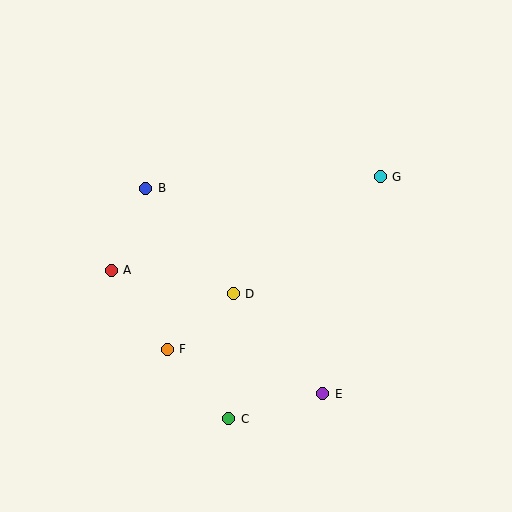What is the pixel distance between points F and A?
The distance between F and A is 97 pixels.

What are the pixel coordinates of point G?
Point G is at (380, 177).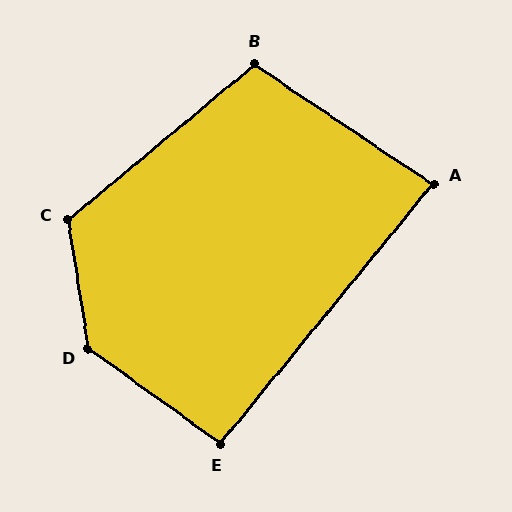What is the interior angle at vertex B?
Approximately 106 degrees (obtuse).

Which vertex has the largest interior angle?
D, at approximately 135 degrees.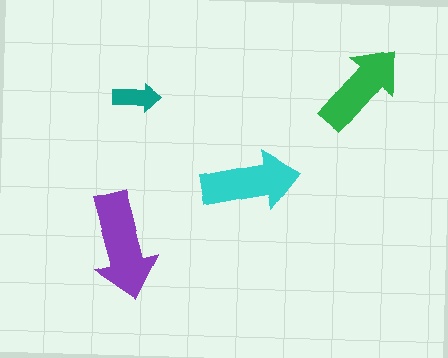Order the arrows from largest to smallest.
the purple one, the cyan one, the green one, the teal one.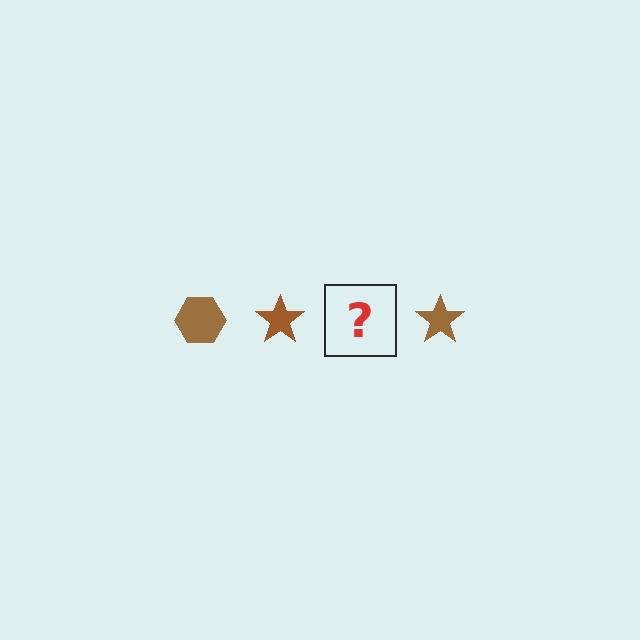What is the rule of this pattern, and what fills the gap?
The rule is that the pattern cycles through hexagon, star shapes in brown. The gap should be filled with a brown hexagon.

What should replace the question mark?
The question mark should be replaced with a brown hexagon.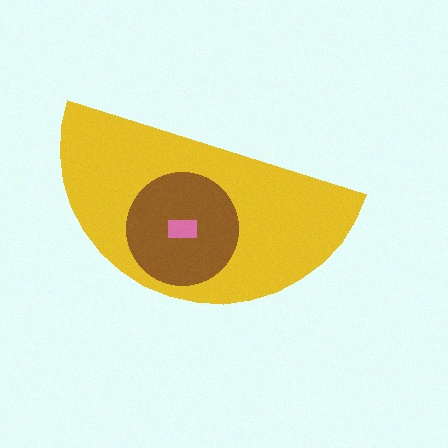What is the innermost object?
The pink rectangle.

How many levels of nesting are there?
3.